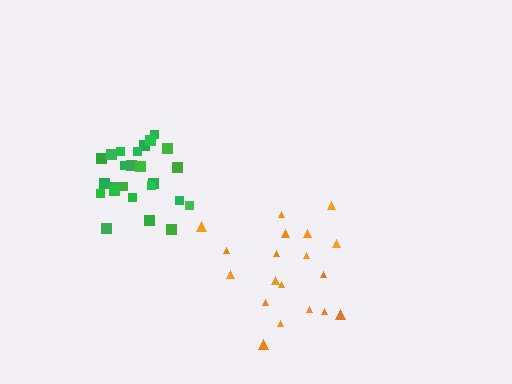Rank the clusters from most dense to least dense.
green, orange.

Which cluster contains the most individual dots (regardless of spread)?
Green (26).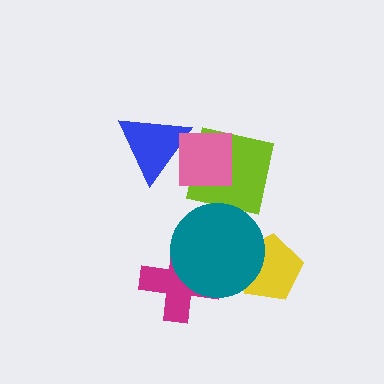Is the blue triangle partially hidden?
Yes, it is partially covered by another shape.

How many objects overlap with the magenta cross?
1 object overlaps with the magenta cross.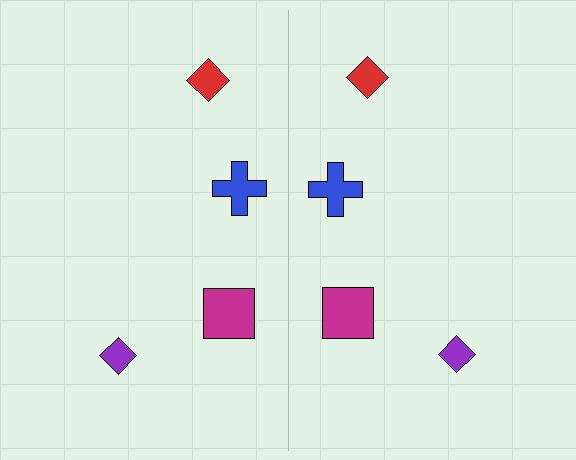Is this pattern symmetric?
Yes, this pattern has bilateral (reflection) symmetry.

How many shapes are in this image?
There are 8 shapes in this image.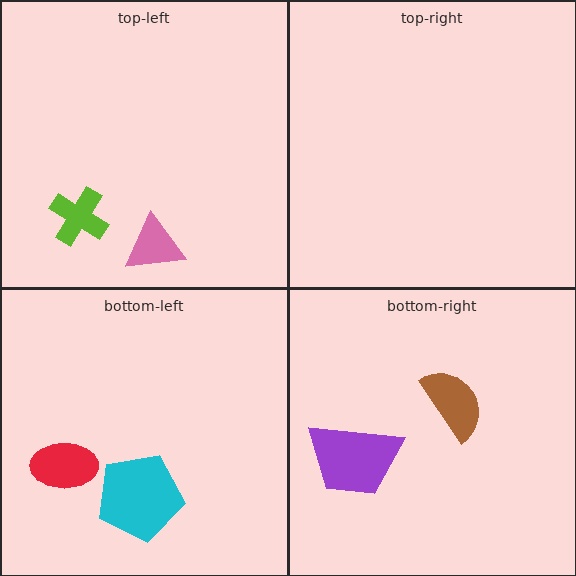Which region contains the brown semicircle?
The bottom-right region.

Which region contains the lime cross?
The top-left region.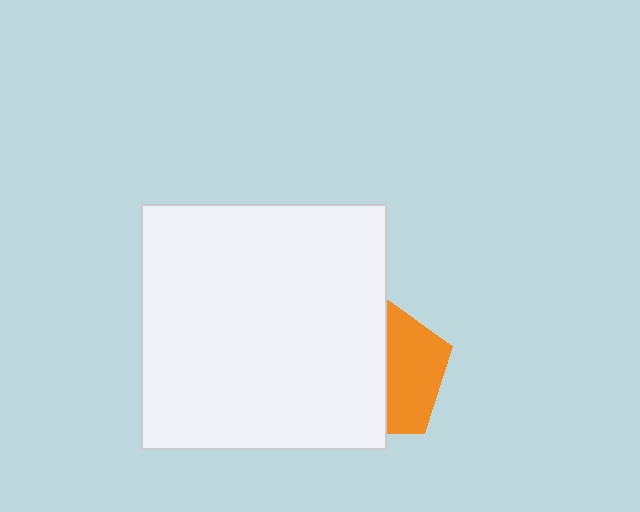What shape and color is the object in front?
The object in front is a white square.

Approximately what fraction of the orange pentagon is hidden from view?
Roughly 58% of the orange pentagon is hidden behind the white square.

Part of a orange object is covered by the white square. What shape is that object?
It is a pentagon.